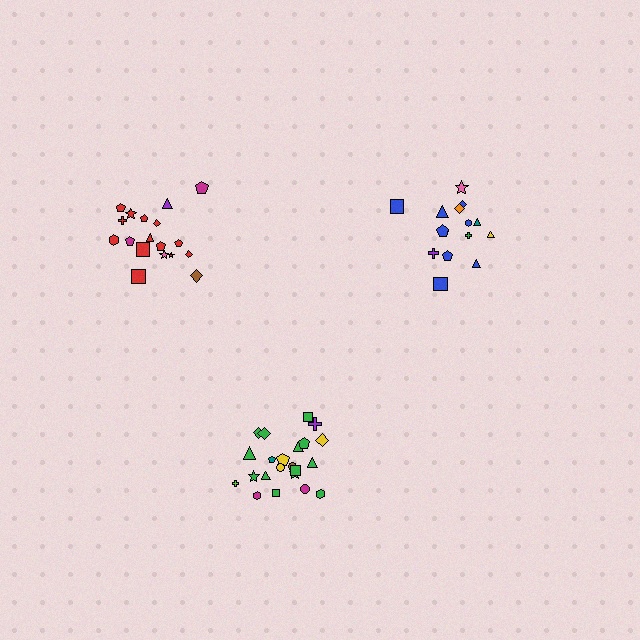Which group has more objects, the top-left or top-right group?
The top-left group.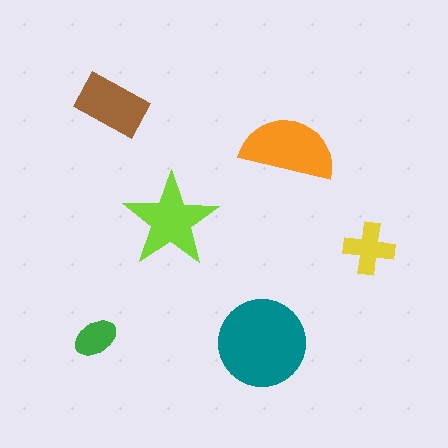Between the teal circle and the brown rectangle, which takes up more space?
The teal circle.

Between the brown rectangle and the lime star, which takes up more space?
The lime star.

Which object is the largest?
The teal circle.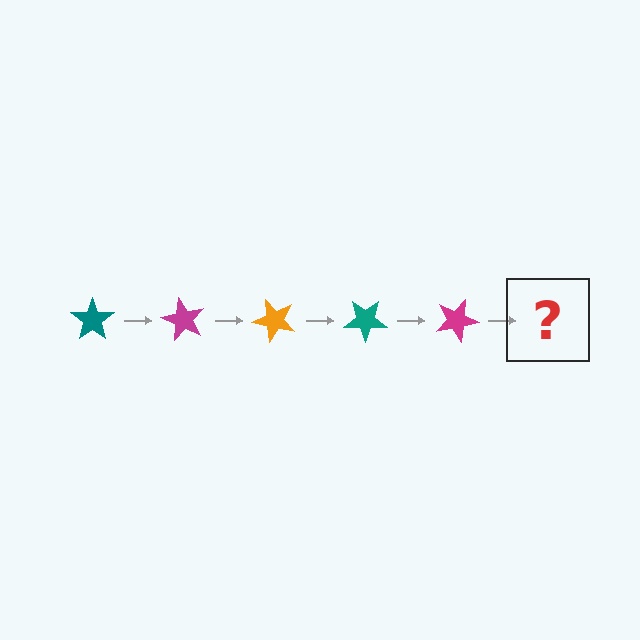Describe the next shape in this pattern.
It should be an orange star, rotated 300 degrees from the start.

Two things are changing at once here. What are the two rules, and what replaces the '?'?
The two rules are that it rotates 60 degrees each step and the color cycles through teal, magenta, and orange. The '?' should be an orange star, rotated 300 degrees from the start.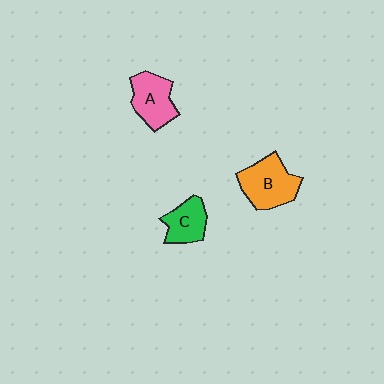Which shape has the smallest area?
Shape C (green).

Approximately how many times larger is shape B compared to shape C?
Approximately 1.5 times.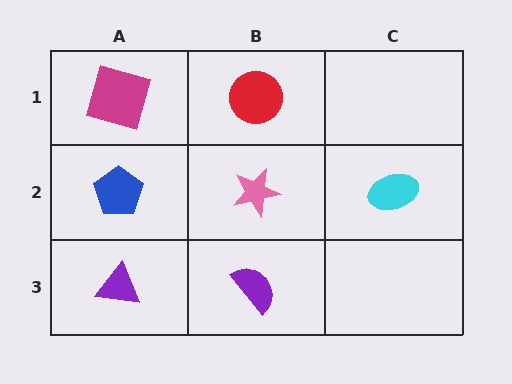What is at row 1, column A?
A magenta square.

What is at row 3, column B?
A purple semicircle.